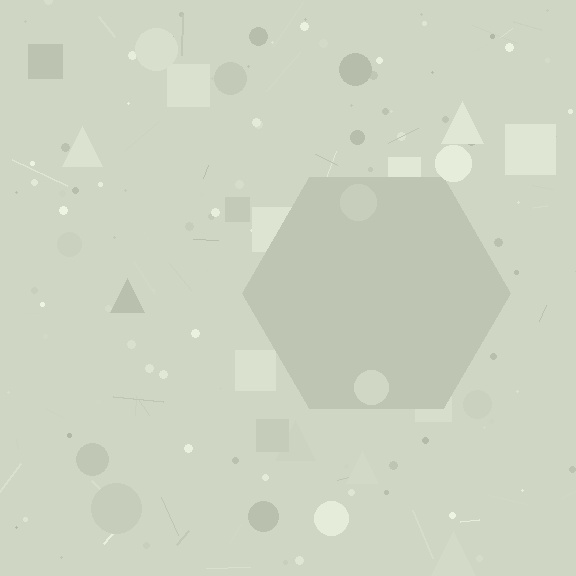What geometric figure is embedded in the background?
A hexagon is embedded in the background.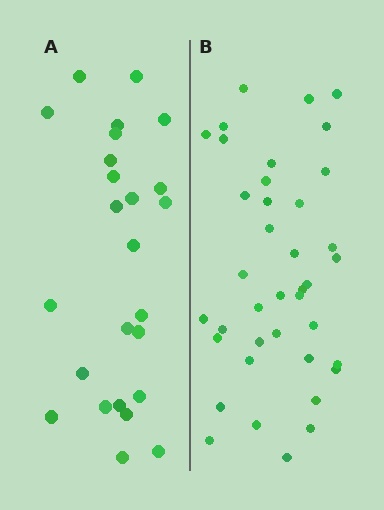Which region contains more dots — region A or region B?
Region B (the right region) has more dots.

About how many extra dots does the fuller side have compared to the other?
Region B has approximately 15 more dots than region A.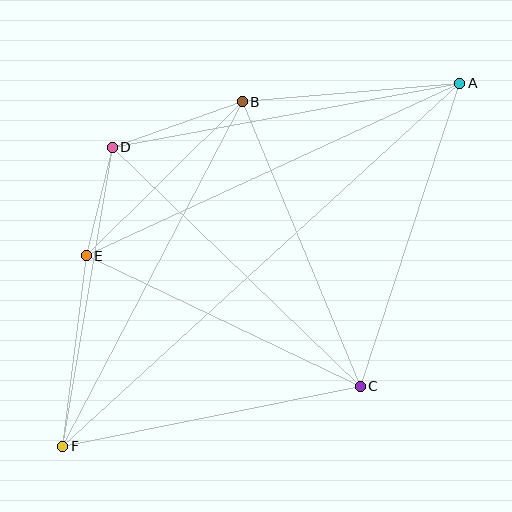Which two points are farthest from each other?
Points A and F are farthest from each other.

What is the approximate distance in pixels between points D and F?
The distance between D and F is approximately 303 pixels.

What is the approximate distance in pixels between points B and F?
The distance between B and F is approximately 388 pixels.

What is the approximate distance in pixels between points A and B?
The distance between A and B is approximately 218 pixels.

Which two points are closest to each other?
Points D and E are closest to each other.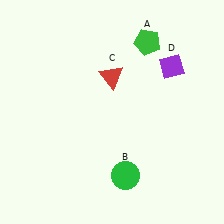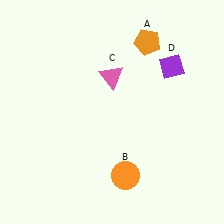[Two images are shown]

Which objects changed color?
A changed from green to orange. B changed from green to orange. C changed from red to pink.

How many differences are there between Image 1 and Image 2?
There are 3 differences between the two images.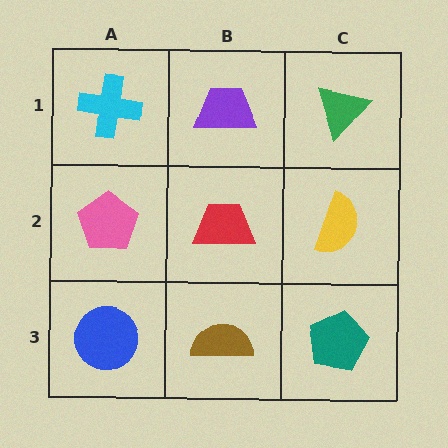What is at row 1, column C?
A green triangle.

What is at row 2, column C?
A yellow semicircle.